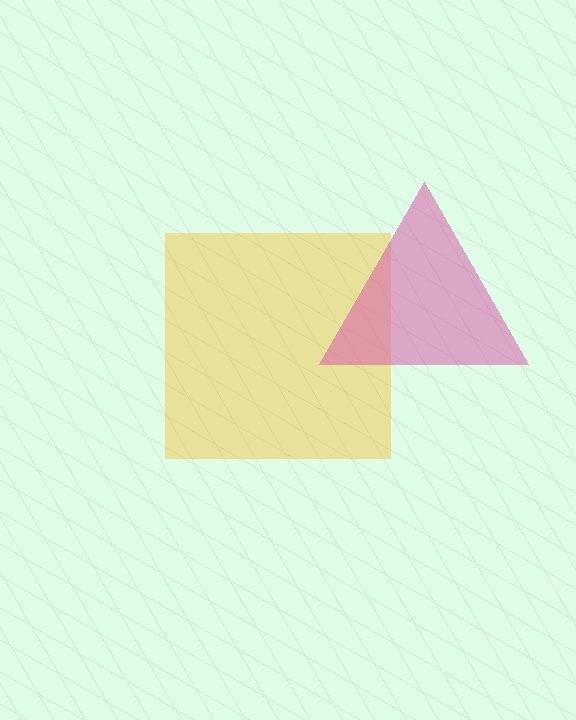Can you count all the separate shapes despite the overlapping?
Yes, there are 2 separate shapes.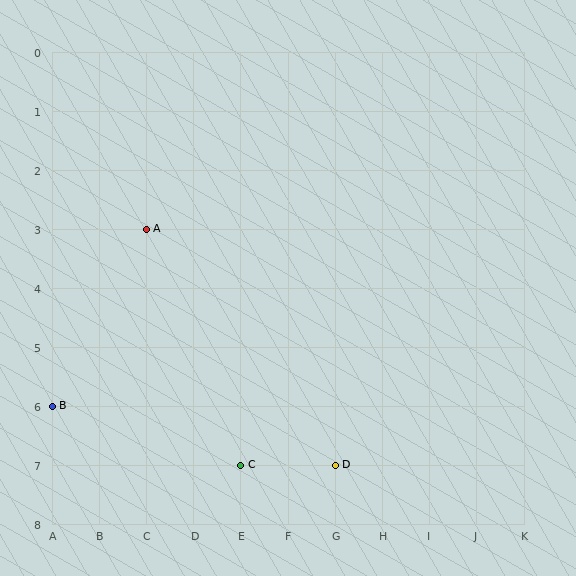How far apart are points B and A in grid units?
Points B and A are 2 columns and 3 rows apart (about 3.6 grid units diagonally).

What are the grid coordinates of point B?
Point B is at grid coordinates (A, 6).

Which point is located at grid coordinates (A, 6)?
Point B is at (A, 6).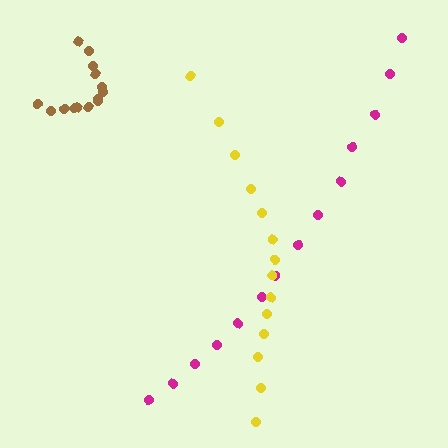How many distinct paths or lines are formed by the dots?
There are 3 distinct paths.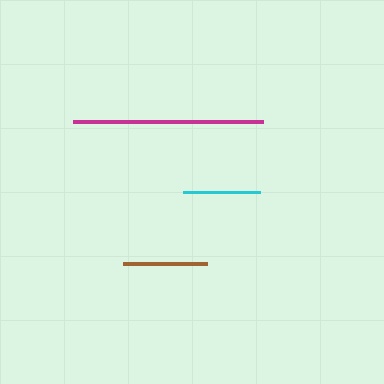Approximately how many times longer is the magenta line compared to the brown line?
The magenta line is approximately 2.2 times the length of the brown line.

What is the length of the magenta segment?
The magenta segment is approximately 190 pixels long.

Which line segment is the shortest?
The cyan line is the shortest at approximately 77 pixels.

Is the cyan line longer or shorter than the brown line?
The brown line is longer than the cyan line.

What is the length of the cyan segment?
The cyan segment is approximately 77 pixels long.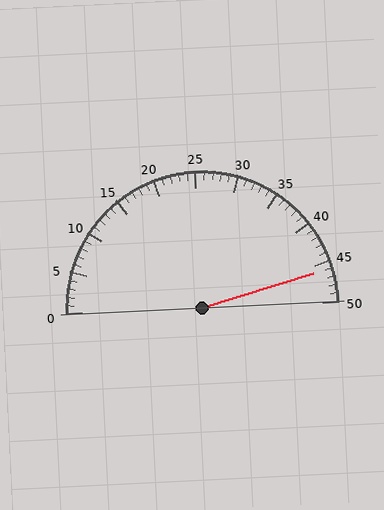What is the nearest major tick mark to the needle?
The nearest major tick mark is 45.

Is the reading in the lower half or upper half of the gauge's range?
The reading is in the upper half of the range (0 to 50).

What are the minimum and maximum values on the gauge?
The gauge ranges from 0 to 50.